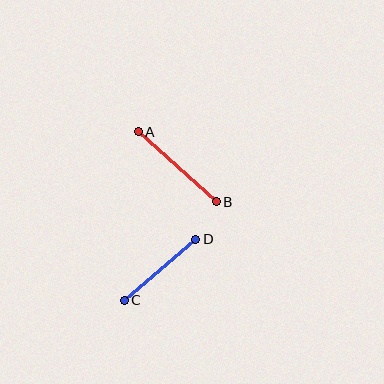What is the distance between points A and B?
The distance is approximately 105 pixels.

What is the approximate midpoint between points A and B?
The midpoint is at approximately (177, 167) pixels.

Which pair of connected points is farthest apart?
Points A and B are farthest apart.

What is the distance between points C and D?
The distance is approximately 94 pixels.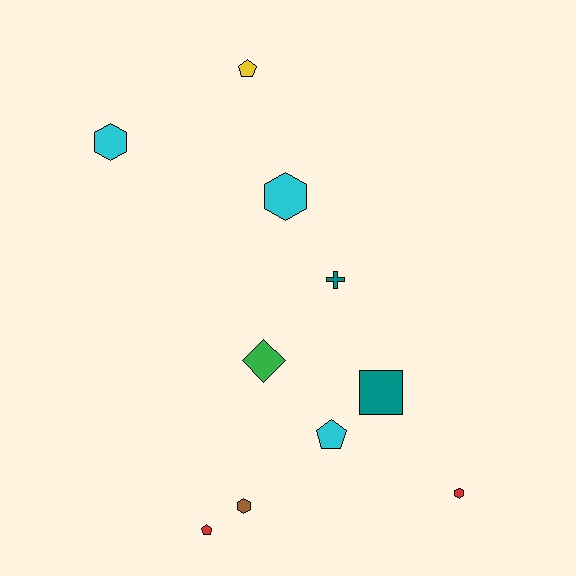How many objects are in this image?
There are 10 objects.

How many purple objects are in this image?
There are no purple objects.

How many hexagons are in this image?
There are 4 hexagons.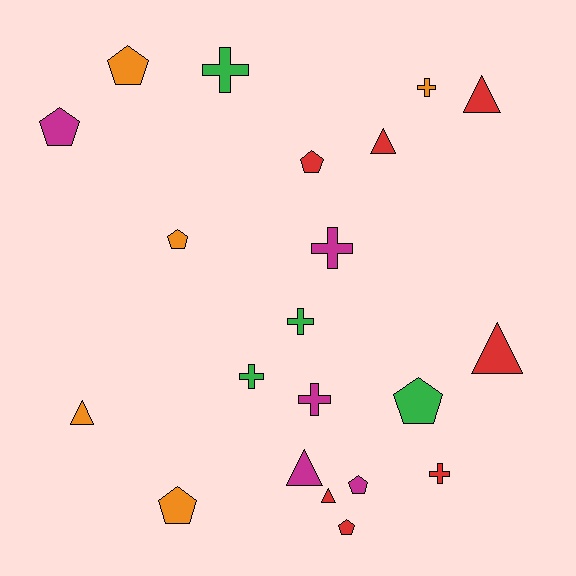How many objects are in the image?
There are 21 objects.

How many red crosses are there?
There is 1 red cross.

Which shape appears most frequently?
Pentagon, with 8 objects.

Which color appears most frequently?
Red, with 7 objects.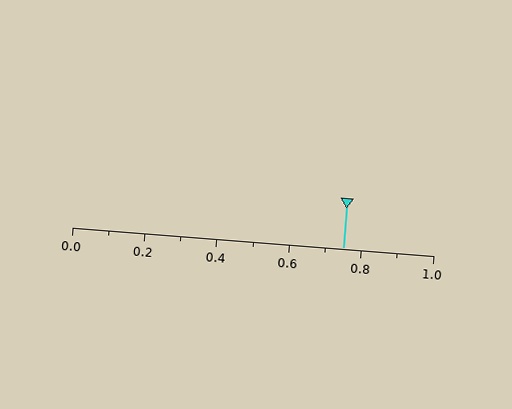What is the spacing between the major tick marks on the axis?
The major ticks are spaced 0.2 apart.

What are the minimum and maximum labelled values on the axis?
The axis runs from 0.0 to 1.0.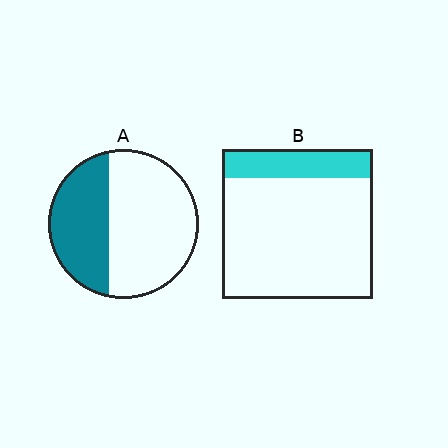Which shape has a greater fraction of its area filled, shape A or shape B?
Shape A.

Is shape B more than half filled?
No.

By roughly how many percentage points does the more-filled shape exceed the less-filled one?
By roughly 20 percentage points (A over B).